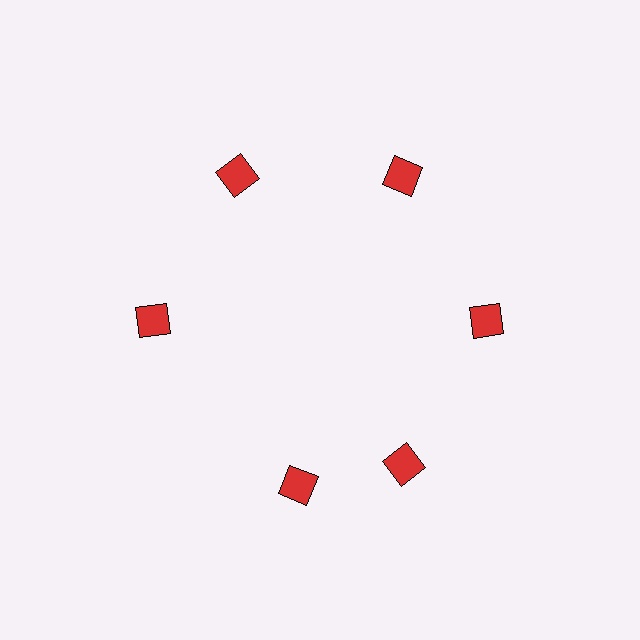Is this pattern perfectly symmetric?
No. The 6 red diamonds are arranged in a ring, but one element near the 7 o'clock position is rotated out of alignment along the ring, breaking the 6-fold rotational symmetry.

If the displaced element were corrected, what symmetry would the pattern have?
It would have 6-fold rotational symmetry — the pattern would map onto itself every 60 degrees.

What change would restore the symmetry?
The symmetry would be restored by rotating it back into even spacing with its neighbors so that all 6 diamonds sit at equal angles and equal distance from the center.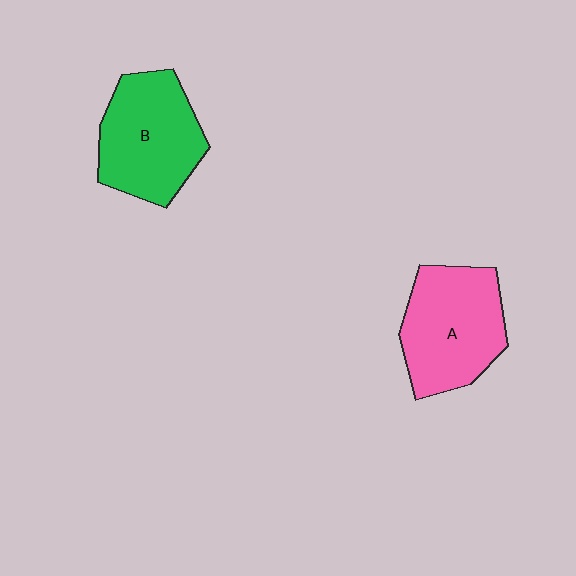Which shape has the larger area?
Shape A (pink).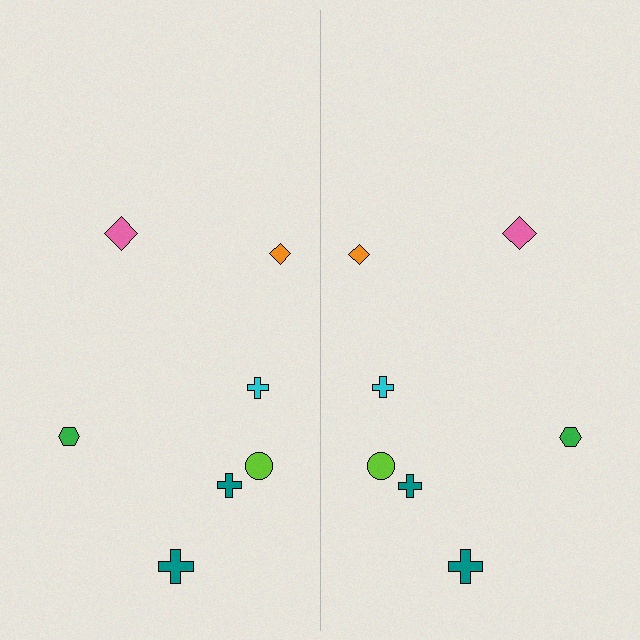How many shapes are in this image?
There are 14 shapes in this image.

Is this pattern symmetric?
Yes, this pattern has bilateral (reflection) symmetry.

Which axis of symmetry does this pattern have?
The pattern has a vertical axis of symmetry running through the center of the image.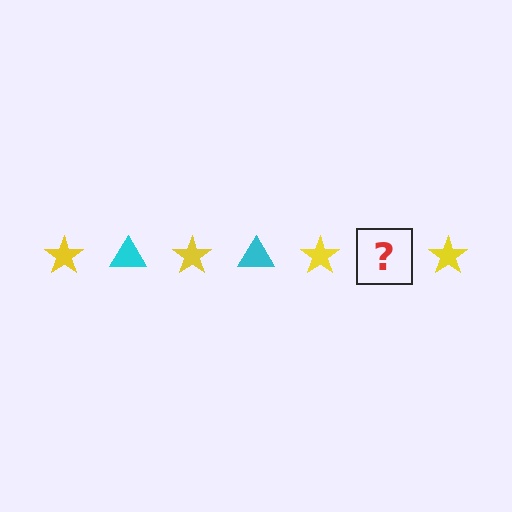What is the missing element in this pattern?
The missing element is a cyan triangle.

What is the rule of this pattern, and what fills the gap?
The rule is that the pattern alternates between yellow star and cyan triangle. The gap should be filled with a cyan triangle.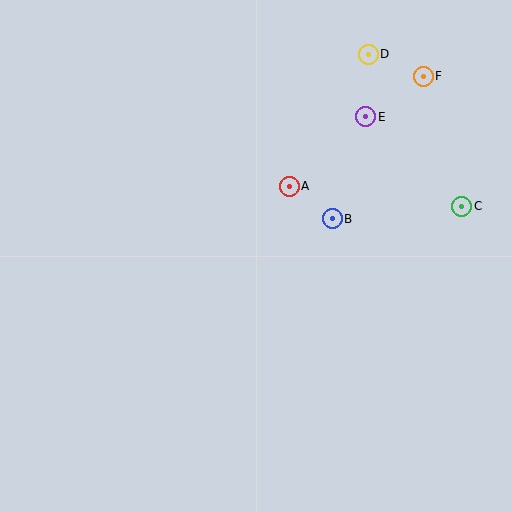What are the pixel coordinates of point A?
Point A is at (289, 186).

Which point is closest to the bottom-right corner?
Point C is closest to the bottom-right corner.